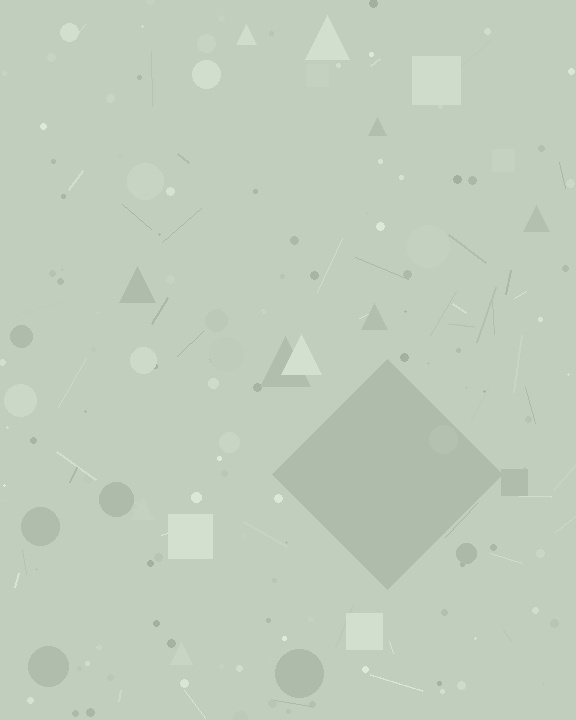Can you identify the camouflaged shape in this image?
The camouflaged shape is a diamond.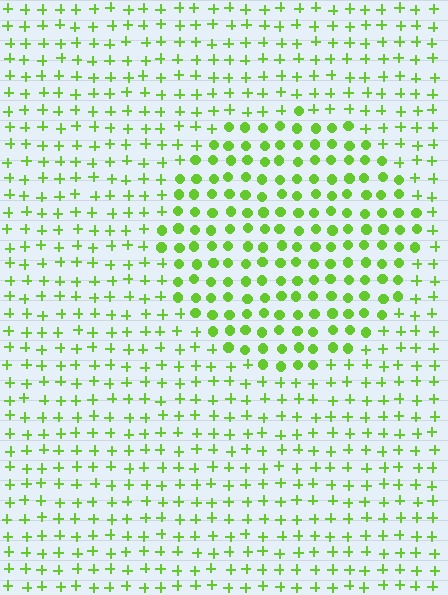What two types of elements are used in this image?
The image uses circles inside the circle region and plus signs outside it.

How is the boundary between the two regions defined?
The boundary is defined by a change in element shape: circles inside vs. plus signs outside. All elements share the same color and spacing.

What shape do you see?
I see a circle.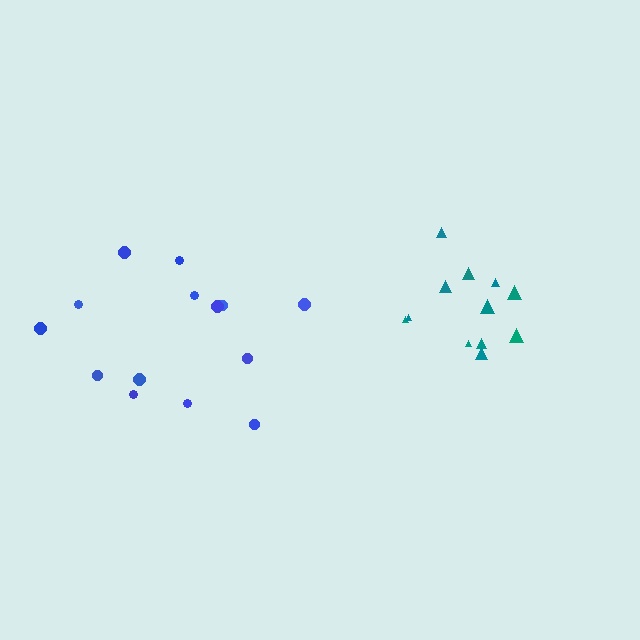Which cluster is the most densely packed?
Teal.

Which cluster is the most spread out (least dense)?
Blue.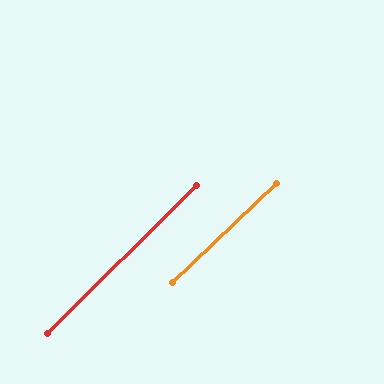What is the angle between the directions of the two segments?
Approximately 1 degree.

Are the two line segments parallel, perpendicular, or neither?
Parallel — their directions differ by only 1.4°.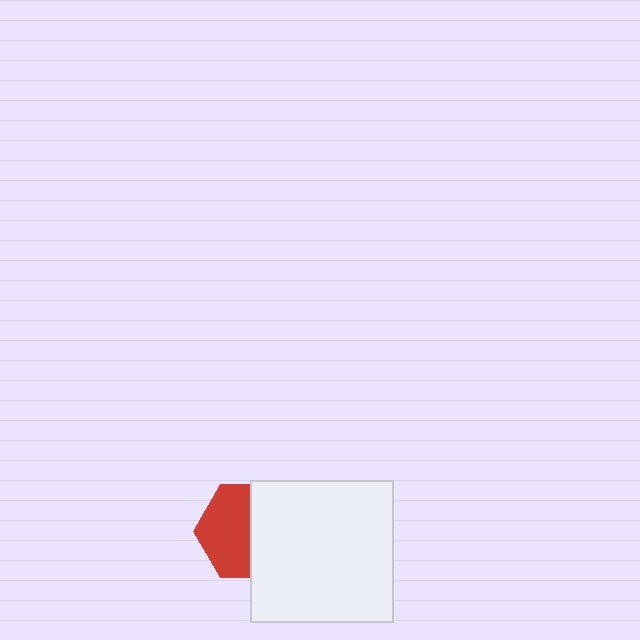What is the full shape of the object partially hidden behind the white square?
The partially hidden object is a red hexagon.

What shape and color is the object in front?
The object in front is a white square.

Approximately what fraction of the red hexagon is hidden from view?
Roughly 47% of the red hexagon is hidden behind the white square.